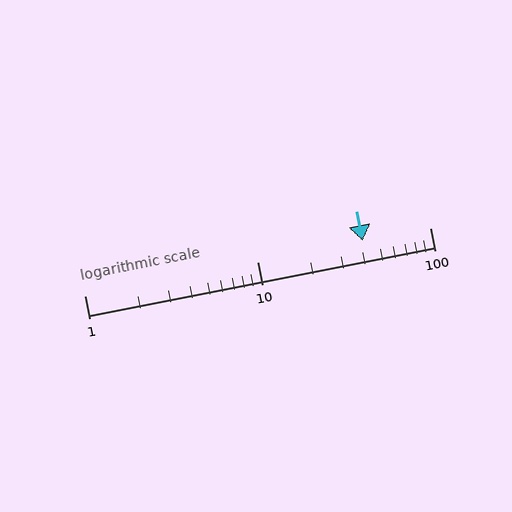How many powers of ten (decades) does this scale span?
The scale spans 2 decades, from 1 to 100.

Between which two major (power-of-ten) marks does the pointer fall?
The pointer is between 10 and 100.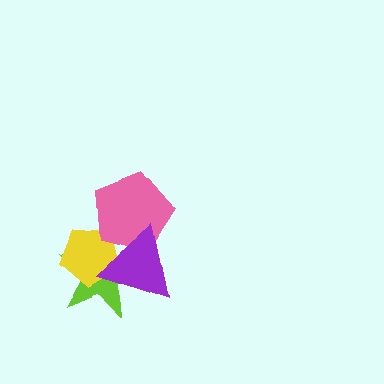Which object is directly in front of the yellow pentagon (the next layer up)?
The pink pentagon is directly in front of the yellow pentagon.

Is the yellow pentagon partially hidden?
Yes, it is partially covered by another shape.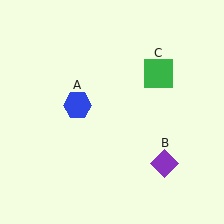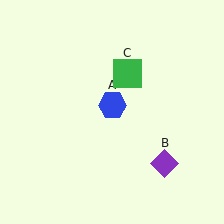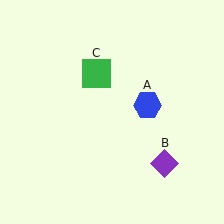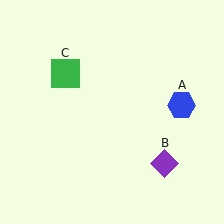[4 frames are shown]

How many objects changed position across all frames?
2 objects changed position: blue hexagon (object A), green square (object C).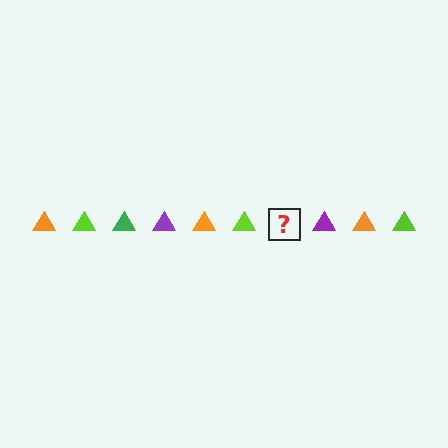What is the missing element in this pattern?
The missing element is a green triangle.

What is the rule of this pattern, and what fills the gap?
The rule is that the pattern cycles through orange, lime, green, purple triangles. The gap should be filled with a green triangle.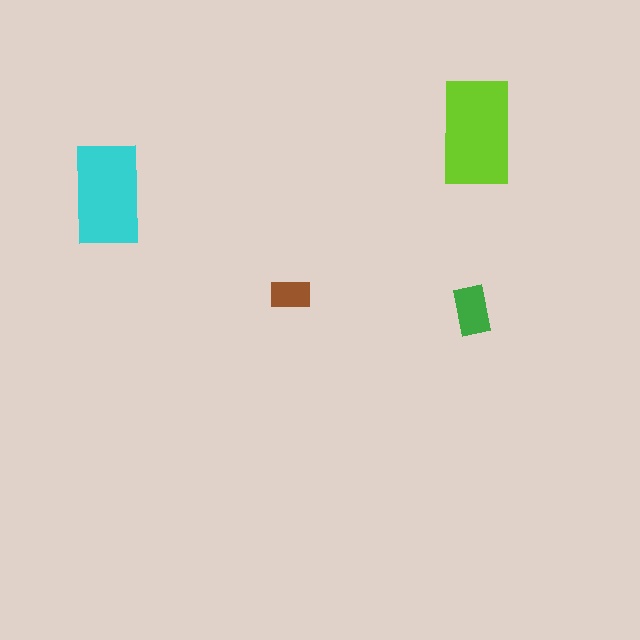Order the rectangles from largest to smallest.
the lime one, the cyan one, the green one, the brown one.